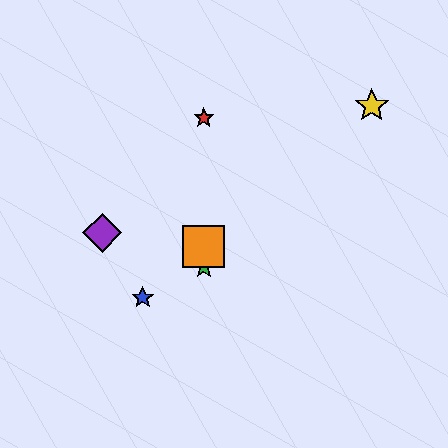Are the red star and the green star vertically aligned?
Yes, both are at x≈204.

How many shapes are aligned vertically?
3 shapes (the red star, the green star, the orange square) are aligned vertically.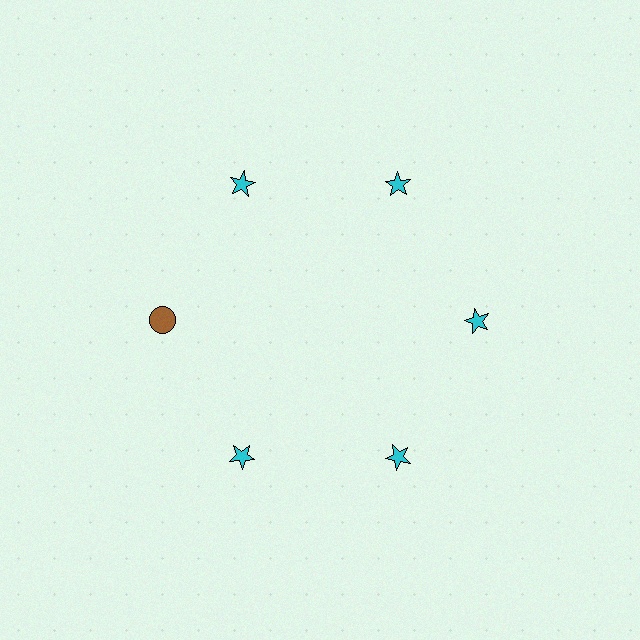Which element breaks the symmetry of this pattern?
The brown circle at roughly the 9 o'clock position breaks the symmetry. All other shapes are cyan stars.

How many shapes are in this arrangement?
There are 6 shapes arranged in a ring pattern.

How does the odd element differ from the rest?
It differs in both color (brown instead of cyan) and shape (circle instead of star).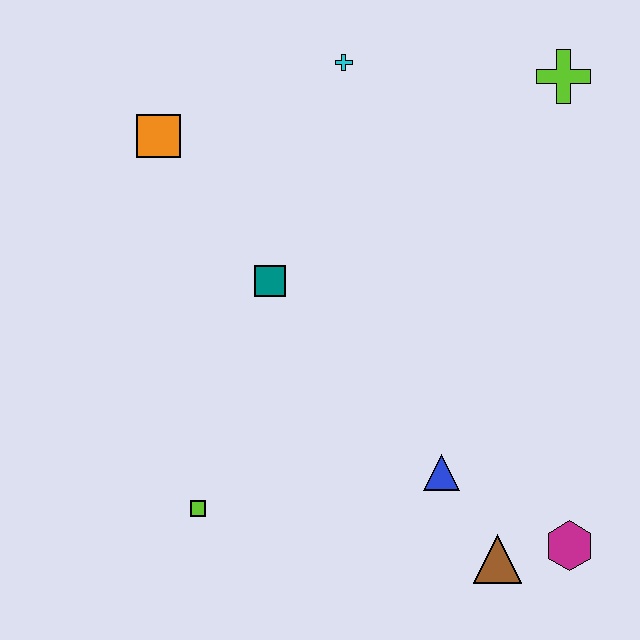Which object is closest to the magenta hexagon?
The brown triangle is closest to the magenta hexagon.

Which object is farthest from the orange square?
The magenta hexagon is farthest from the orange square.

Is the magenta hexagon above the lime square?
No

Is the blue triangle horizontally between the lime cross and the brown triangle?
No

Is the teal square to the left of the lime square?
No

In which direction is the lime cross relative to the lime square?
The lime cross is above the lime square.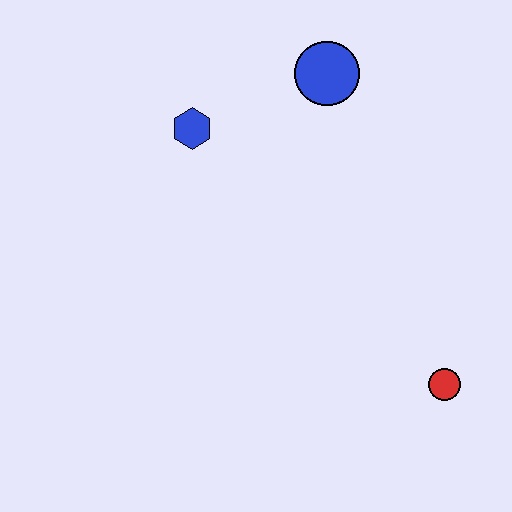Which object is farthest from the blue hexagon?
The red circle is farthest from the blue hexagon.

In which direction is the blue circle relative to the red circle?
The blue circle is above the red circle.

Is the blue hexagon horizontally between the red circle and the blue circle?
No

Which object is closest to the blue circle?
The blue hexagon is closest to the blue circle.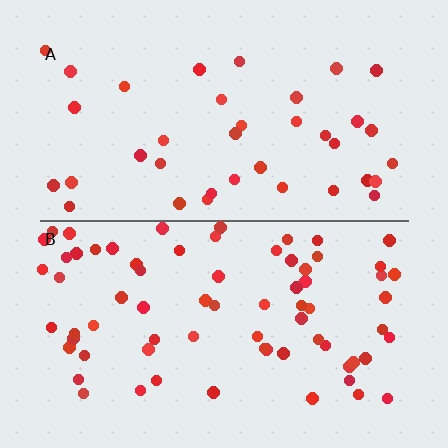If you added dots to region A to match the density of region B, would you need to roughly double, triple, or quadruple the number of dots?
Approximately double.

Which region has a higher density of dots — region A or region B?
B (the bottom).